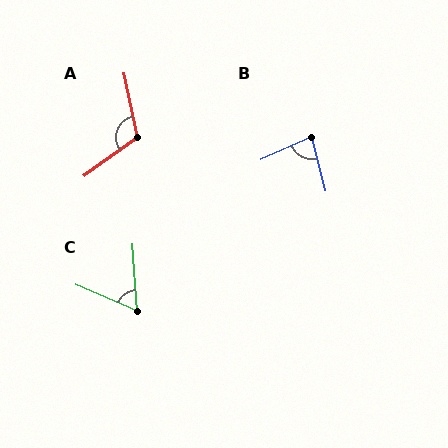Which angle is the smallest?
C, at approximately 63 degrees.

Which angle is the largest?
A, at approximately 114 degrees.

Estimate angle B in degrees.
Approximately 81 degrees.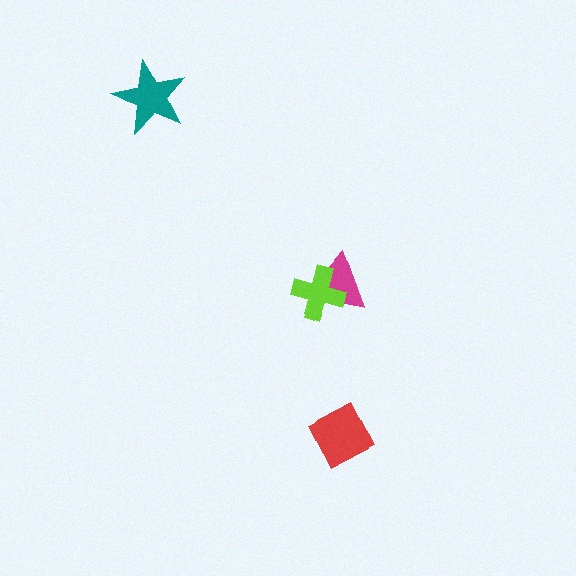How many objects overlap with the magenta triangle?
1 object overlaps with the magenta triangle.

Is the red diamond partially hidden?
No, no other shape covers it.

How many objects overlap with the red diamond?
0 objects overlap with the red diamond.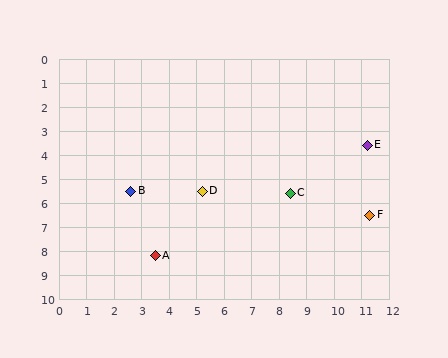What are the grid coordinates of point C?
Point C is at approximately (8.4, 5.6).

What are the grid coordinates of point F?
Point F is at approximately (11.3, 6.5).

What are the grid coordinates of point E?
Point E is at approximately (11.2, 3.6).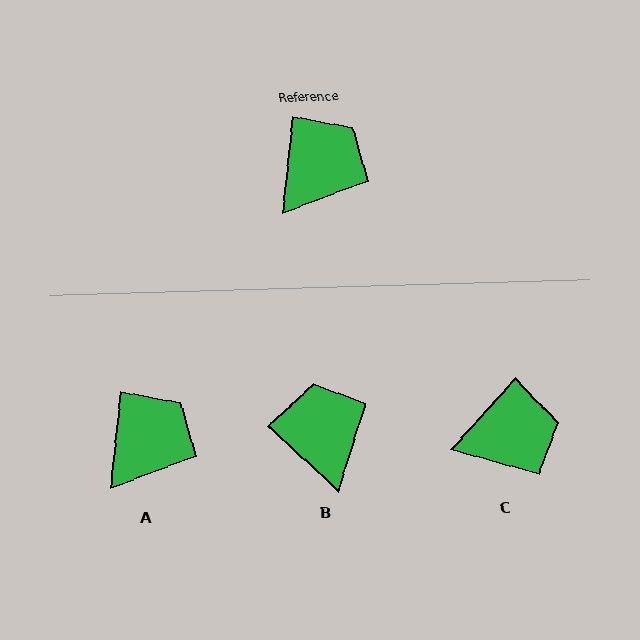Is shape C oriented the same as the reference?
No, it is off by about 36 degrees.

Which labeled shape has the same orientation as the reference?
A.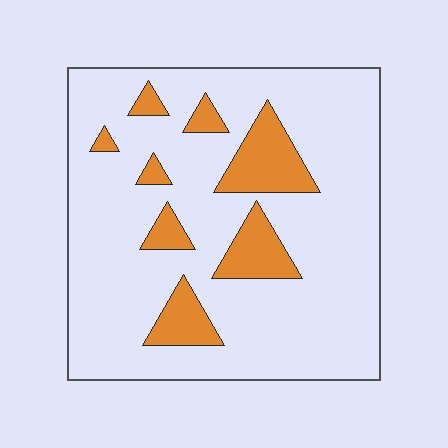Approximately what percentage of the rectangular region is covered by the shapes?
Approximately 15%.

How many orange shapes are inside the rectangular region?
8.